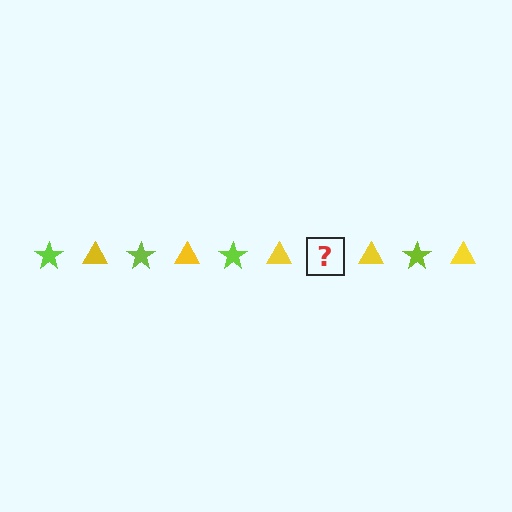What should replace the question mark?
The question mark should be replaced with a lime star.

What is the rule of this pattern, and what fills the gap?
The rule is that the pattern alternates between lime star and yellow triangle. The gap should be filled with a lime star.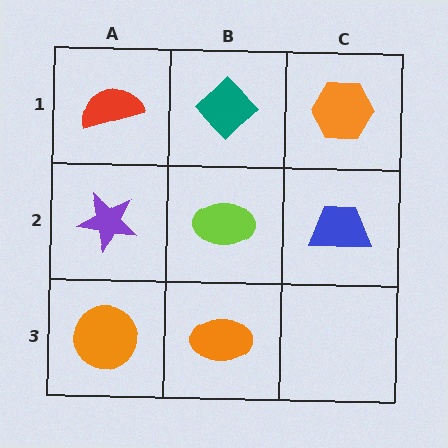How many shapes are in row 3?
2 shapes.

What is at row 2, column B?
A lime ellipse.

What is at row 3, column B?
An orange ellipse.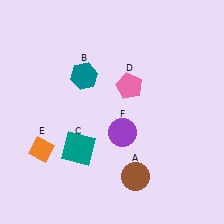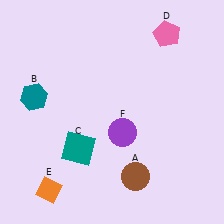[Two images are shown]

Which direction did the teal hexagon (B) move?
The teal hexagon (B) moved left.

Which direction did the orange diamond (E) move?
The orange diamond (E) moved down.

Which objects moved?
The objects that moved are: the teal hexagon (B), the pink pentagon (D), the orange diamond (E).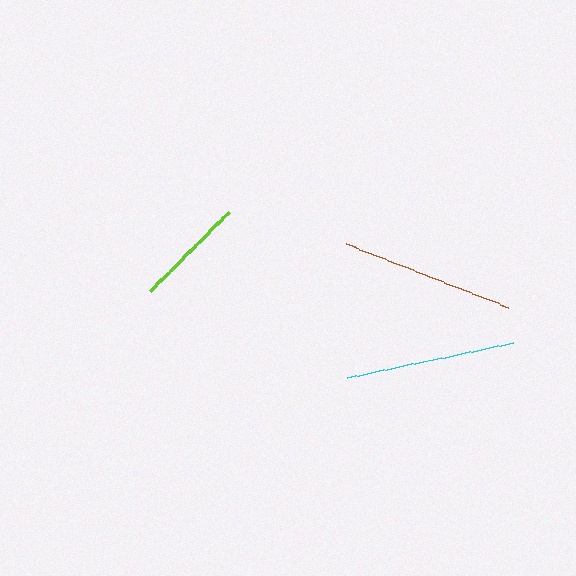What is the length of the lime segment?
The lime segment is approximately 112 pixels long.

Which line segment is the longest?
The brown line is the longest at approximately 175 pixels.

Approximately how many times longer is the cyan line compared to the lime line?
The cyan line is approximately 1.5 times the length of the lime line.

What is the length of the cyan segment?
The cyan segment is approximately 170 pixels long.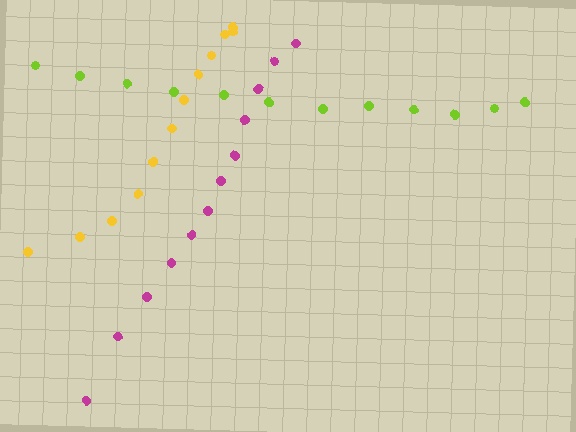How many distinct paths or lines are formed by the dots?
There are 3 distinct paths.